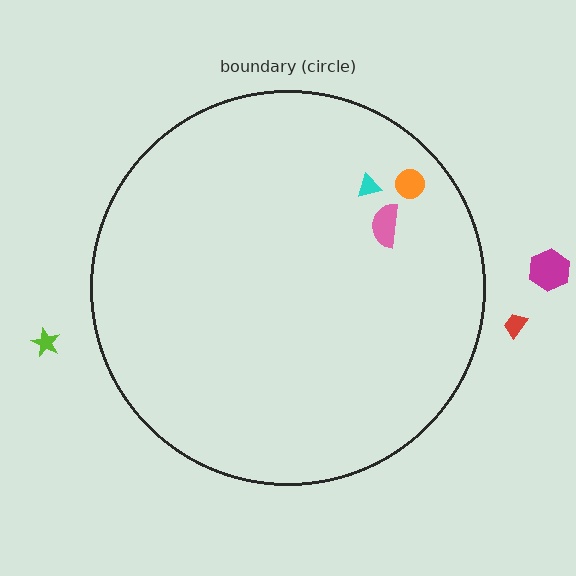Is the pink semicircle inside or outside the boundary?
Inside.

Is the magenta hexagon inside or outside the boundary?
Outside.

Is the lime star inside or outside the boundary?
Outside.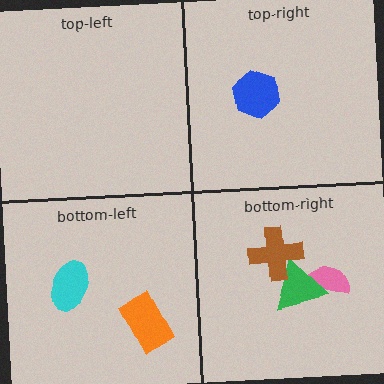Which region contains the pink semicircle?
The bottom-right region.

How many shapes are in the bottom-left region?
2.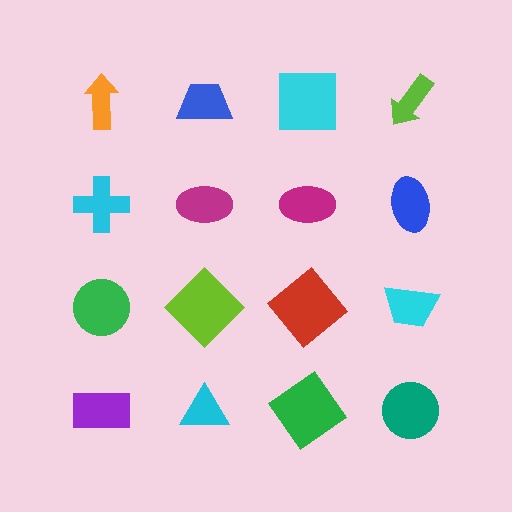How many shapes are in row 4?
4 shapes.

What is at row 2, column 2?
A magenta ellipse.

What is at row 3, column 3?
A red diamond.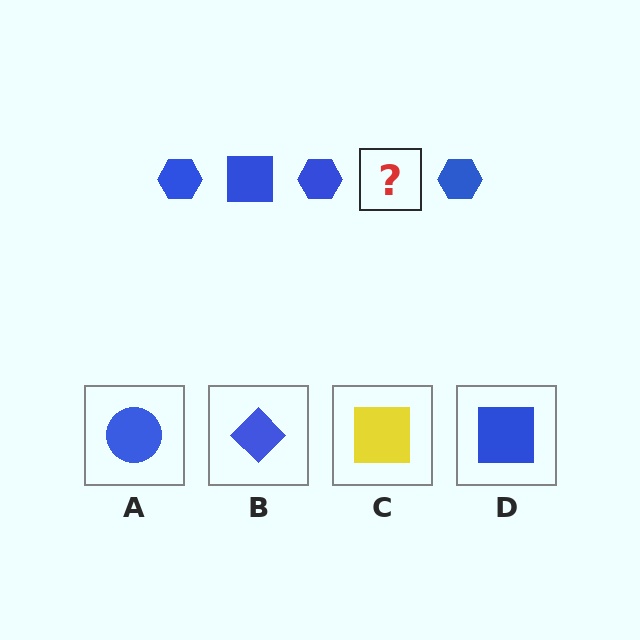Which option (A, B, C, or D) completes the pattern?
D.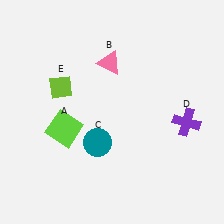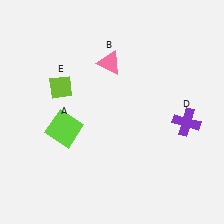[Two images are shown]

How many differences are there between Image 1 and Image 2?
There is 1 difference between the two images.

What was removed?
The teal circle (C) was removed in Image 2.